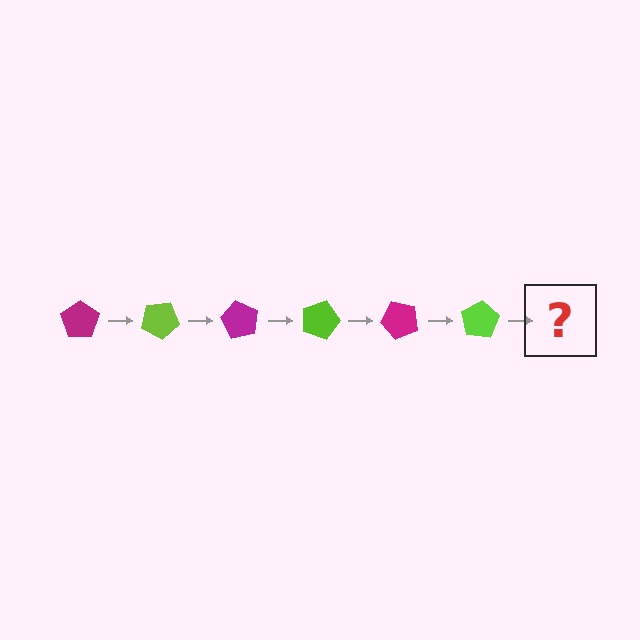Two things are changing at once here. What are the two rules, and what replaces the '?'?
The two rules are that it rotates 30 degrees each step and the color cycles through magenta and lime. The '?' should be a magenta pentagon, rotated 180 degrees from the start.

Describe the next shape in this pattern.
It should be a magenta pentagon, rotated 180 degrees from the start.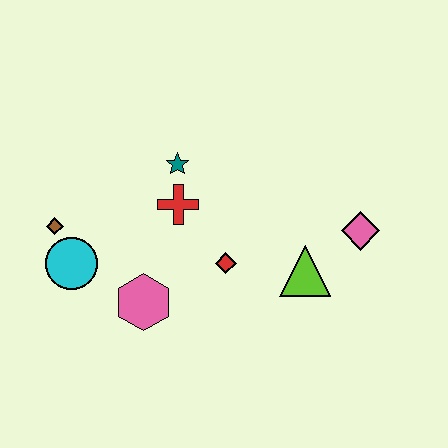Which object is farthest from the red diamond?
The brown diamond is farthest from the red diamond.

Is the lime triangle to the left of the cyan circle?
No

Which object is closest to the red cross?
The teal star is closest to the red cross.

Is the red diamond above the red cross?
No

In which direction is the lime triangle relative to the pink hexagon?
The lime triangle is to the right of the pink hexagon.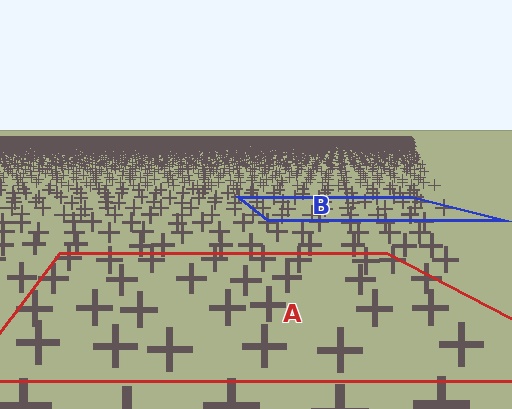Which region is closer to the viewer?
Region A is closer. The texture elements there are larger and more spread out.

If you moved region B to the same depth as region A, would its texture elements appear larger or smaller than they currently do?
They would appear larger. At a closer depth, the same texture elements are projected at a bigger on-screen size.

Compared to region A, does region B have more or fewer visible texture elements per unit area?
Region B has more texture elements per unit area — they are packed more densely because it is farther away.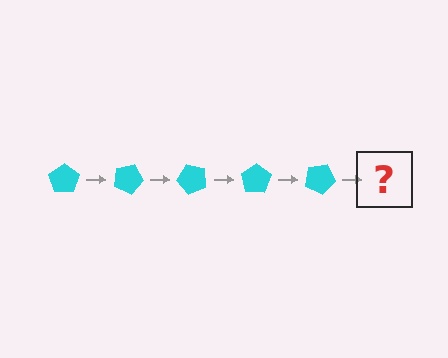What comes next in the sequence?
The next element should be a cyan pentagon rotated 125 degrees.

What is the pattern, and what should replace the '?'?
The pattern is that the pentagon rotates 25 degrees each step. The '?' should be a cyan pentagon rotated 125 degrees.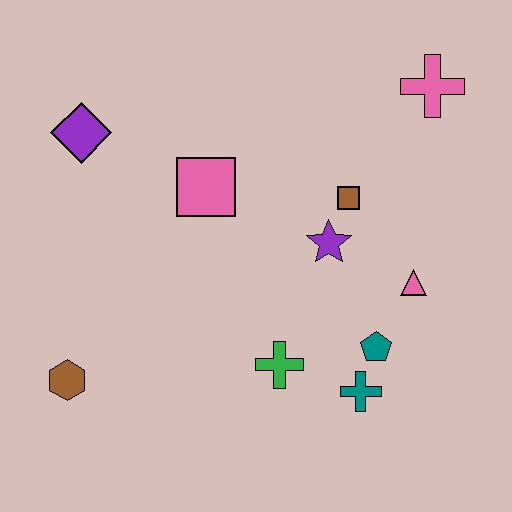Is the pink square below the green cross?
No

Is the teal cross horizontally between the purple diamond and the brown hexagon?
No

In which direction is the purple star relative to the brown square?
The purple star is below the brown square.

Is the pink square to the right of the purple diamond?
Yes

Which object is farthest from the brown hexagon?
The pink cross is farthest from the brown hexagon.